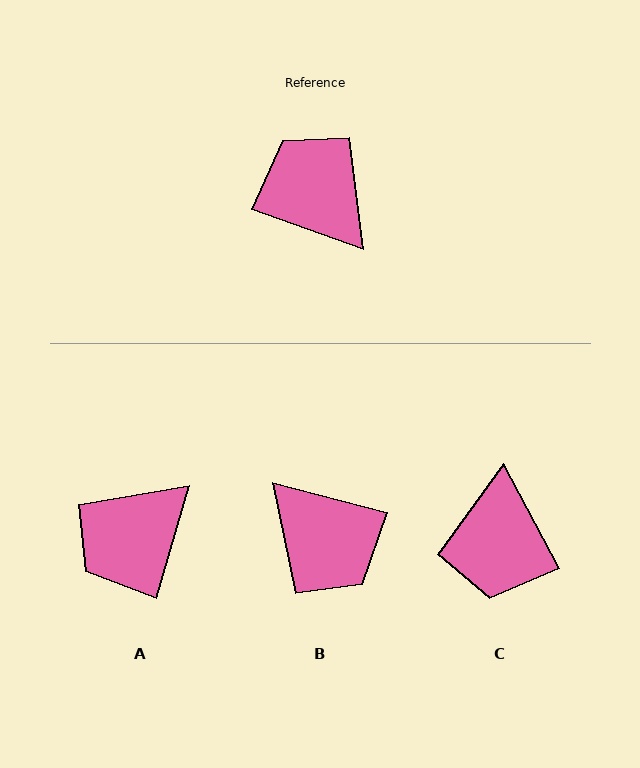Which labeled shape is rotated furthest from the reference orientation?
B, about 175 degrees away.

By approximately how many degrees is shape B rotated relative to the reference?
Approximately 175 degrees clockwise.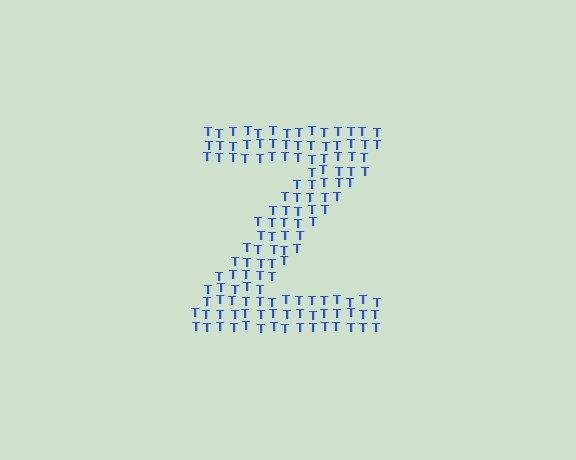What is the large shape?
The large shape is the letter Z.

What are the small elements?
The small elements are letter T's.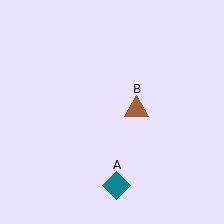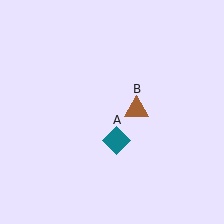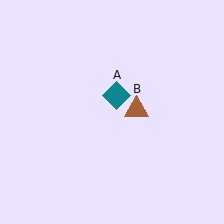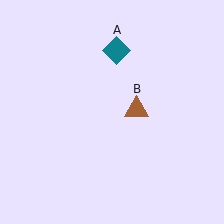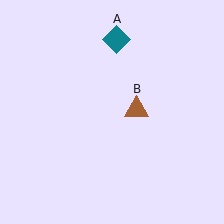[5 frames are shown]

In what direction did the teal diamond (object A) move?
The teal diamond (object A) moved up.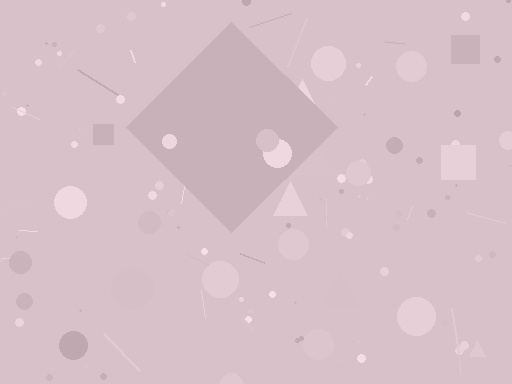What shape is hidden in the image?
A diamond is hidden in the image.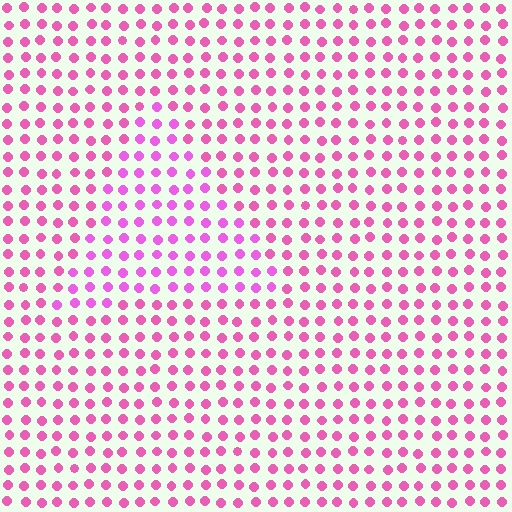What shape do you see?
I see a triangle.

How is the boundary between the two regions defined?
The boundary is defined purely by a slight shift in hue (about 21 degrees). Spacing, size, and orientation are identical on both sides.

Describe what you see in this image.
The image is filled with small pink elements in a uniform arrangement. A triangle-shaped region is visible where the elements are tinted to a slightly different hue, forming a subtle color boundary.